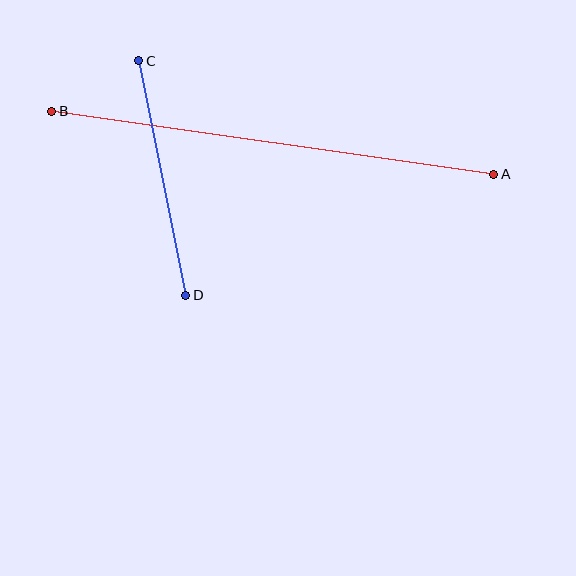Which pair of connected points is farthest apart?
Points A and B are farthest apart.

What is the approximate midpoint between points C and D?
The midpoint is at approximately (162, 178) pixels.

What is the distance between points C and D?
The distance is approximately 239 pixels.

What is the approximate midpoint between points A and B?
The midpoint is at approximately (273, 143) pixels.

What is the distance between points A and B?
The distance is approximately 447 pixels.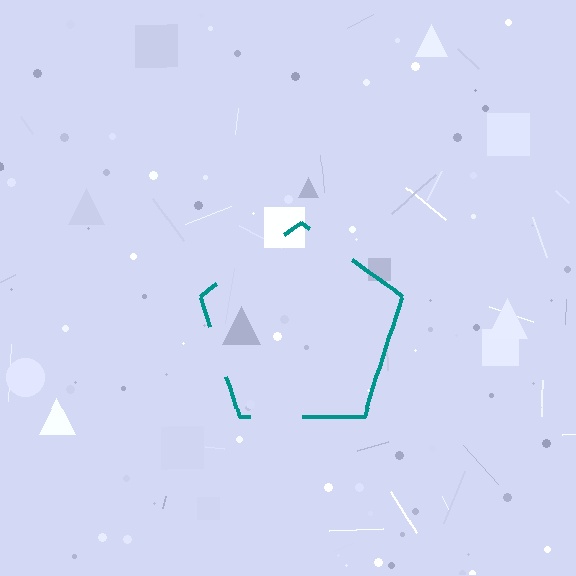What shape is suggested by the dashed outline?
The dashed outline suggests a pentagon.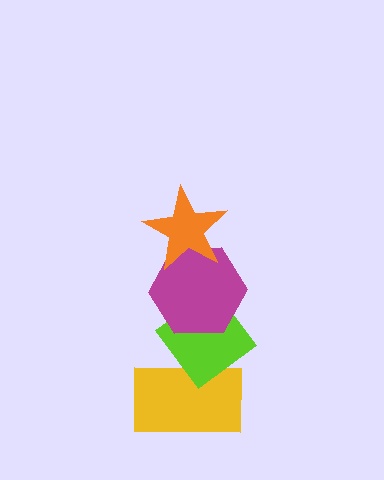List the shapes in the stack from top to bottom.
From top to bottom: the orange star, the magenta hexagon, the lime diamond, the yellow rectangle.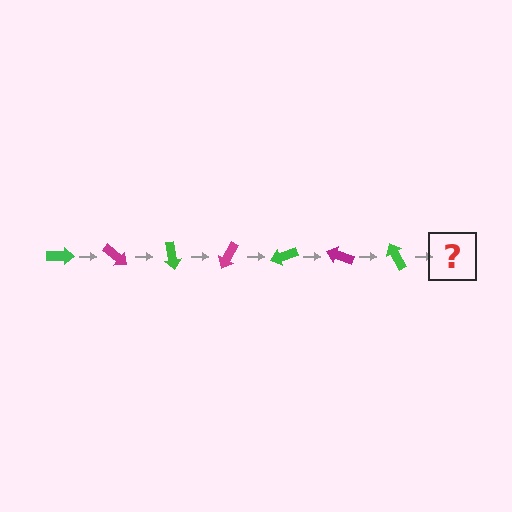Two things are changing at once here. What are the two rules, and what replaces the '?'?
The two rules are that it rotates 40 degrees each step and the color cycles through green and magenta. The '?' should be a magenta arrow, rotated 280 degrees from the start.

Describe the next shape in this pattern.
It should be a magenta arrow, rotated 280 degrees from the start.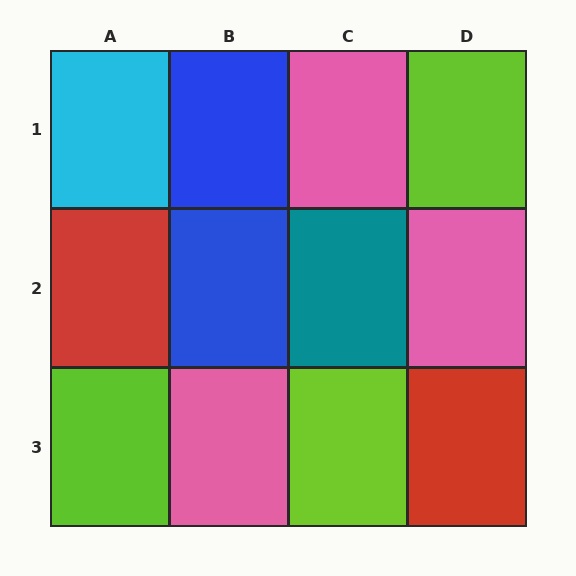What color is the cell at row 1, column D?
Lime.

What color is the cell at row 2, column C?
Teal.